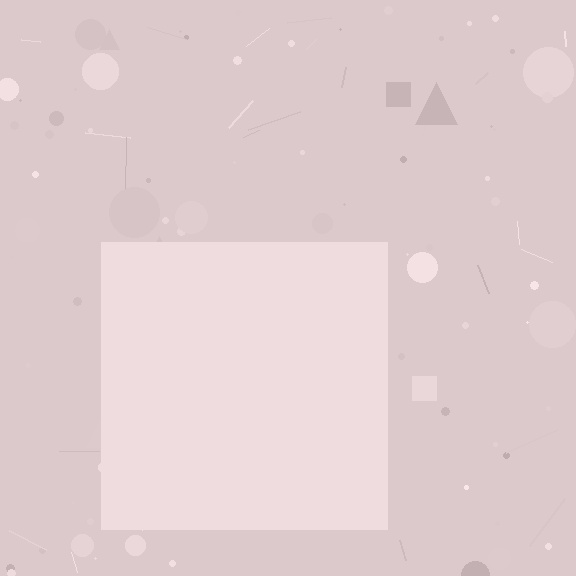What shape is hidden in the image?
A square is hidden in the image.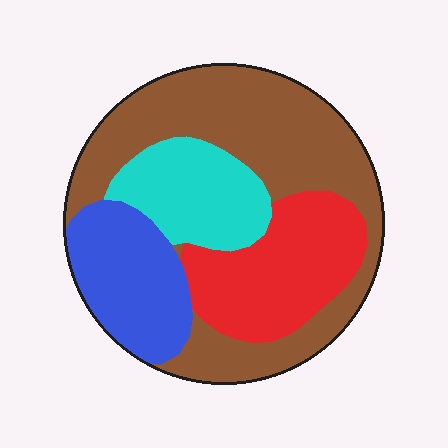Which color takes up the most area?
Brown, at roughly 45%.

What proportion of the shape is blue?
Blue covers about 20% of the shape.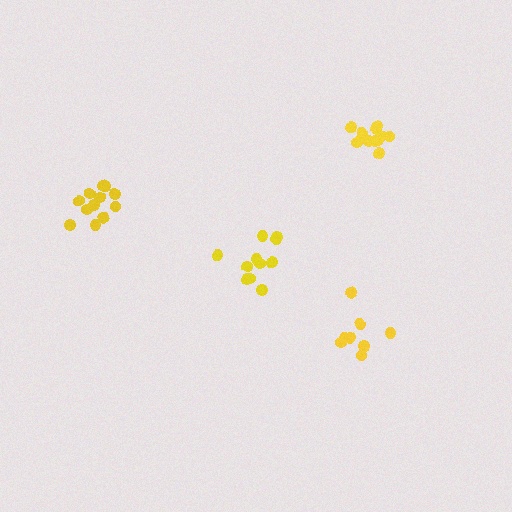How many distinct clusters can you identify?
There are 4 distinct clusters.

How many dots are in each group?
Group 1: 8 dots, Group 2: 12 dots, Group 3: 11 dots, Group 4: 12 dots (43 total).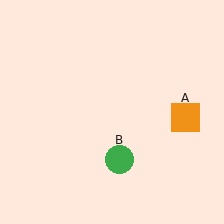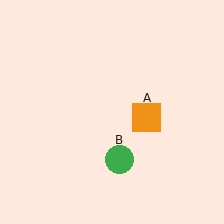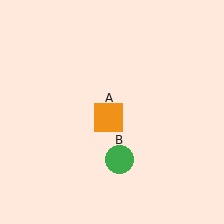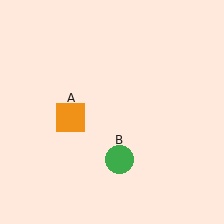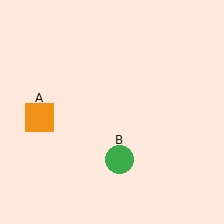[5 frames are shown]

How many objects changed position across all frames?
1 object changed position: orange square (object A).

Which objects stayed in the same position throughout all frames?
Green circle (object B) remained stationary.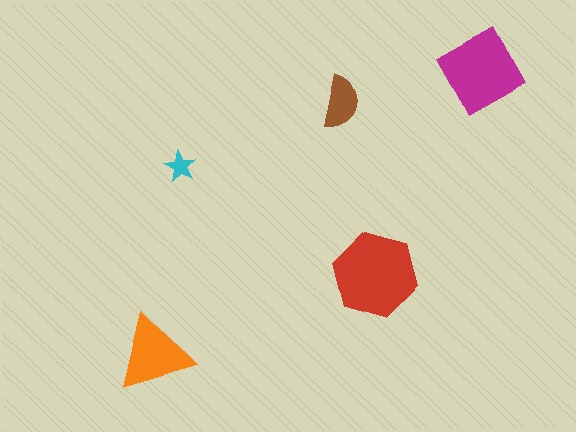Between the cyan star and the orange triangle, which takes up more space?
The orange triangle.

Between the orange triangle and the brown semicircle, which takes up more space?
The orange triangle.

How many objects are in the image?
There are 5 objects in the image.